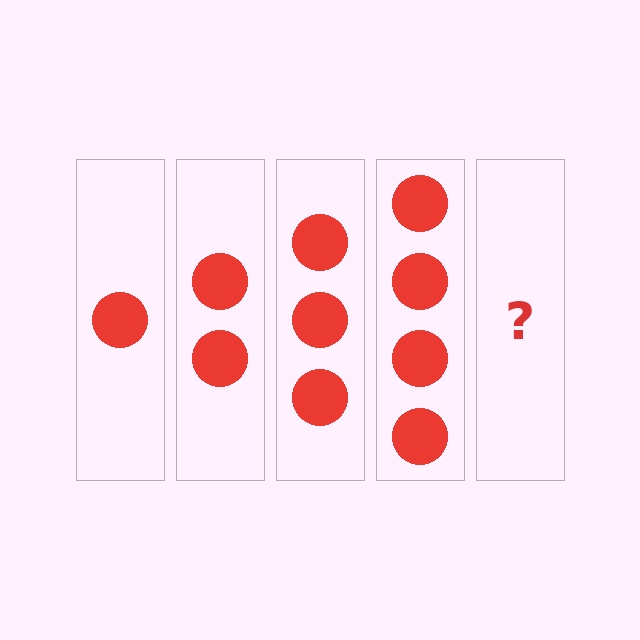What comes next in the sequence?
The next element should be 5 circles.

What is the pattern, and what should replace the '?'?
The pattern is that each step adds one more circle. The '?' should be 5 circles.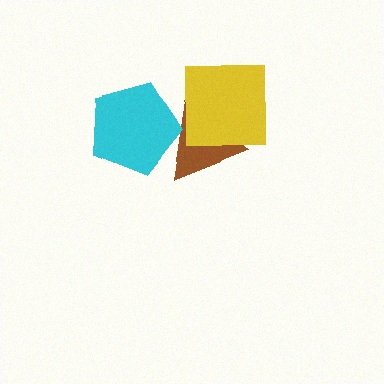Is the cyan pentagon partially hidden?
No, no other shape covers it.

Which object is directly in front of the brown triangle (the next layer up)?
The cyan pentagon is directly in front of the brown triangle.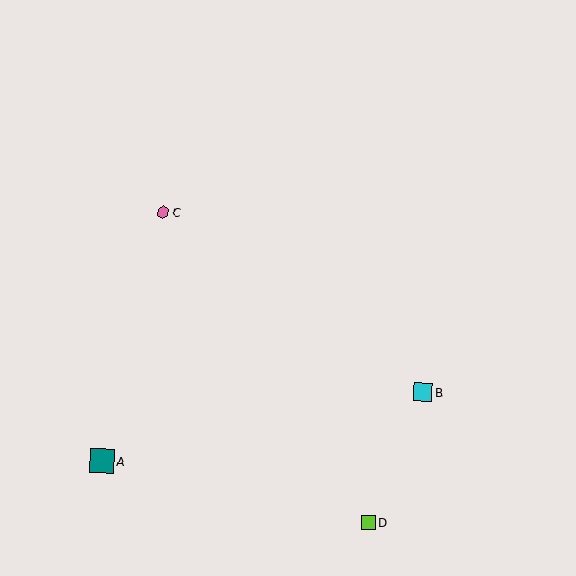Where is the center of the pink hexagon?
The center of the pink hexagon is at (163, 212).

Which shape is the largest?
The teal square (labeled A) is the largest.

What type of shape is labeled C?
Shape C is a pink hexagon.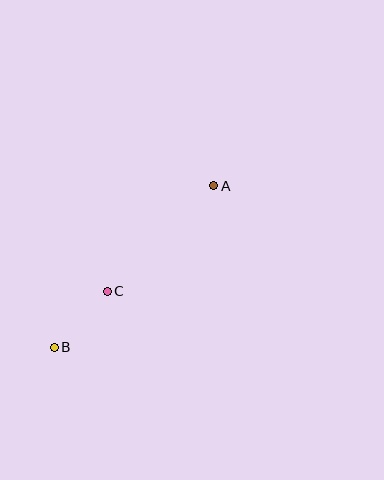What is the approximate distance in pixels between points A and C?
The distance between A and C is approximately 150 pixels.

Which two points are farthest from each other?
Points A and B are farthest from each other.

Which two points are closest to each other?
Points B and C are closest to each other.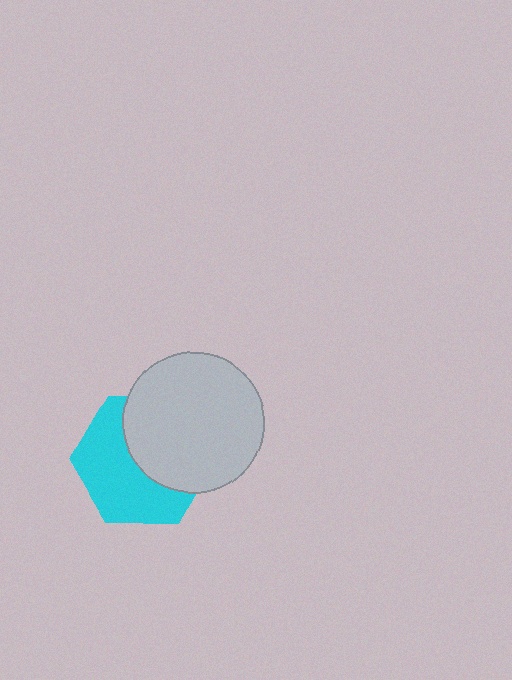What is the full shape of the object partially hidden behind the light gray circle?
The partially hidden object is a cyan hexagon.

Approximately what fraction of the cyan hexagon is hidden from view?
Roughly 47% of the cyan hexagon is hidden behind the light gray circle.